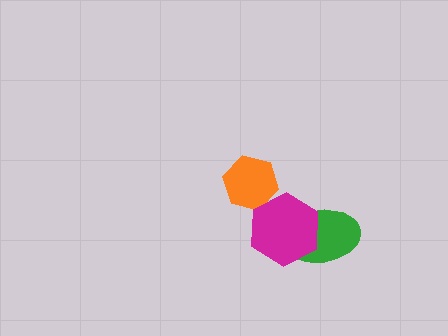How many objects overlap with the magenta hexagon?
2 objects overlap with the magenta hexagon.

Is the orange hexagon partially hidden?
Yes, it is partially covered by another shape.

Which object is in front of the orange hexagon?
The magenta hexagon is in front of the orange hexagon.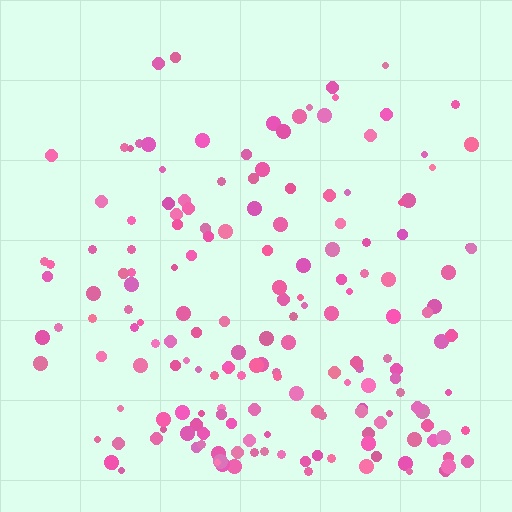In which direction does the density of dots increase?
From top to bottom, with the bottom side densest.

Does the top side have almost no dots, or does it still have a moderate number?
Still a moderate number, just noticeably fewer than the bottom.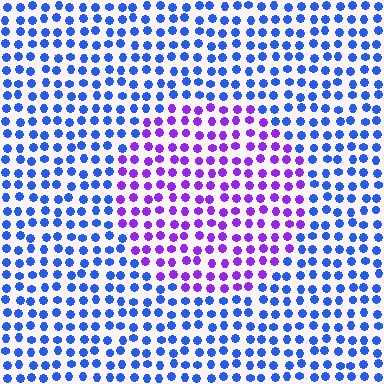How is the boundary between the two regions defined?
The boundary is defined purely by a slight shift in hue (about 51 degrees). Spacing, size, and orientation are identical on both sides.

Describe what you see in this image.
The image is filled with small blue elements in a uniform arrangement. A circle-shaped region is visible where the elements are tinted to a slightly different hue, forming a subtle color boundary.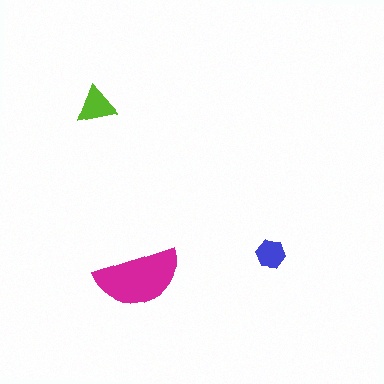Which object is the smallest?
The blue hexagon.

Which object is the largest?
The magenta semicircle.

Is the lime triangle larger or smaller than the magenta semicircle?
Smaller.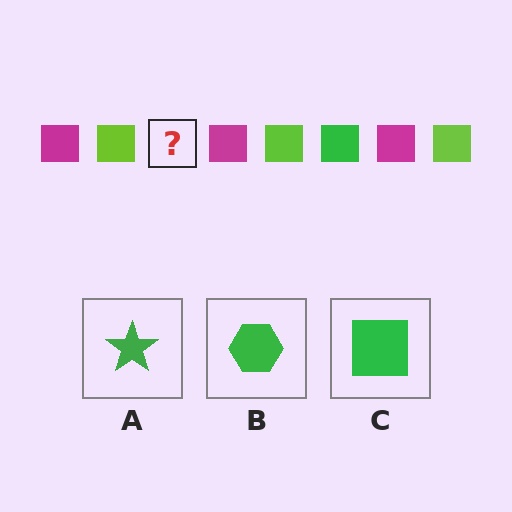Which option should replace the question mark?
Option C.